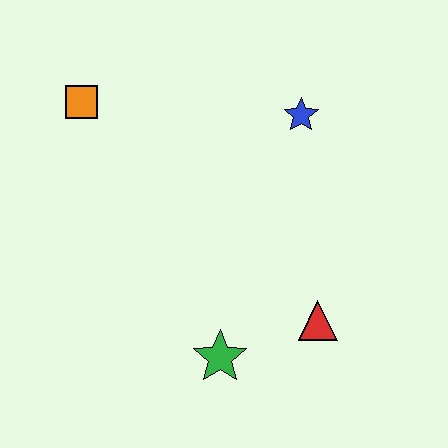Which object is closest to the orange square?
The blue star is closest to the orange square.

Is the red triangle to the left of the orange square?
No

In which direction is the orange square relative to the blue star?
The orange square is to the left of the blue star.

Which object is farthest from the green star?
The orange square is farthest from the green star.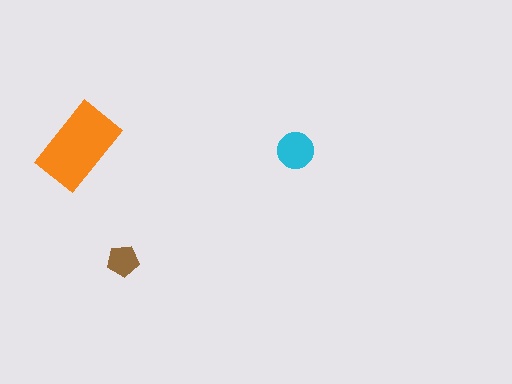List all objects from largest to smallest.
The orange rectangle, the cyan circle, the brown pentagon.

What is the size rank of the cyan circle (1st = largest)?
2nd.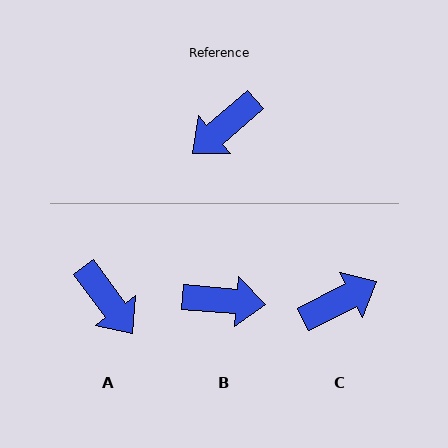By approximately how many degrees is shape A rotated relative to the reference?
Approximately 85 degrees counter-clockwise.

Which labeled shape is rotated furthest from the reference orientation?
C, about 166 degrees away.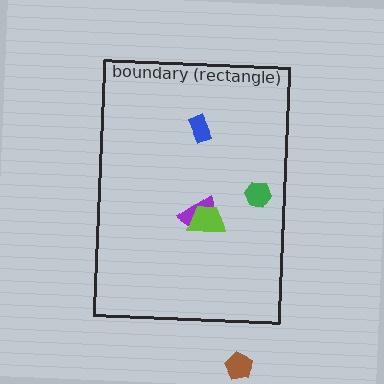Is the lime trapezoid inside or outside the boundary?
Inside.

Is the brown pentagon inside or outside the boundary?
Outside.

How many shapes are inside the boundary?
4 inside, 1 outside.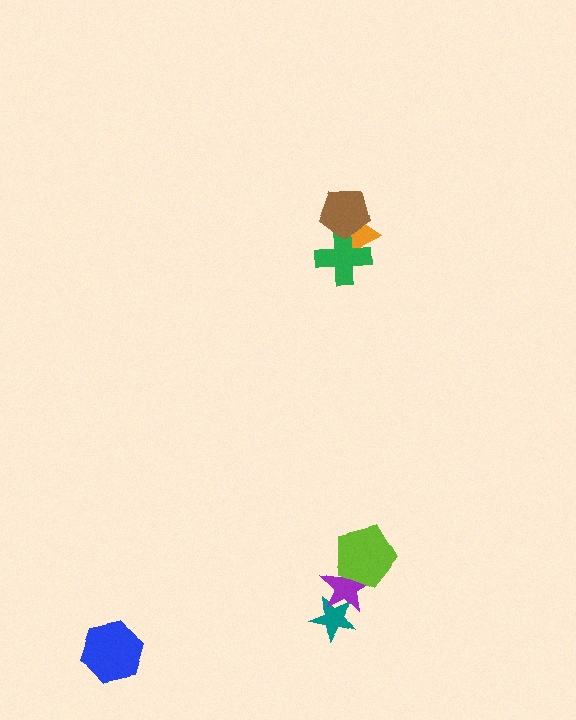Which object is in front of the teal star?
The purple star is in front of the teal star.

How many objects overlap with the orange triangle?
2 objects overlap with the orange triangle.